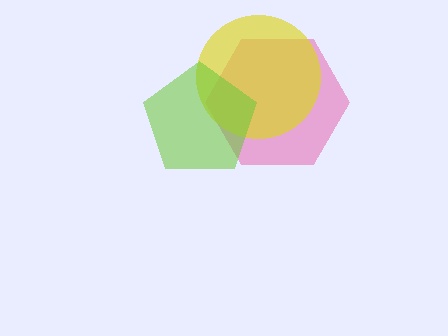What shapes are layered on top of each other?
The layered shapes are: a pink hexagon, a yellow circle, a lime pentagon.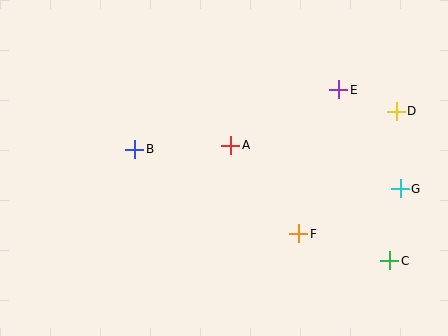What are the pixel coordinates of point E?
Point E is at (339, 90).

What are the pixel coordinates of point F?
Point F is at (299, 234).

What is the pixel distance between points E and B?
The distance between E and B is 212 pixels.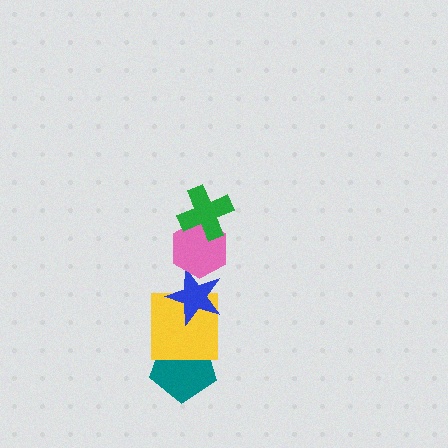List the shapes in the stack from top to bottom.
From top to bottom: the green cross, the pink hexagon, the blue star, the yellow square, the teal pentagon.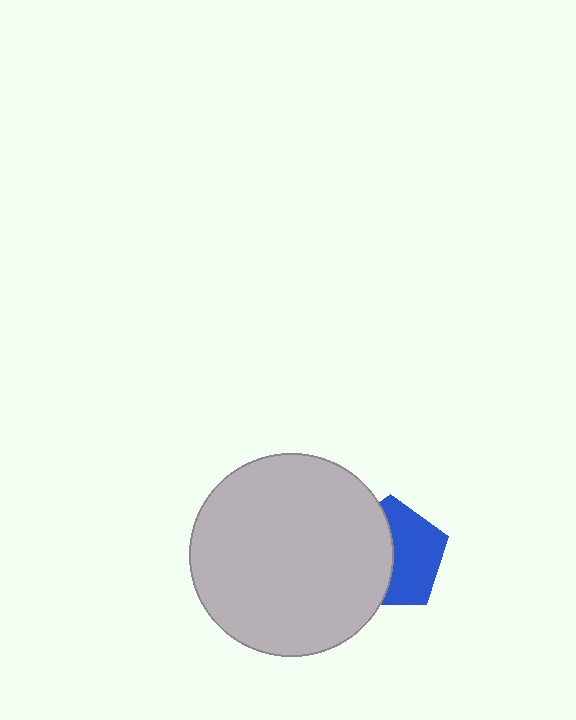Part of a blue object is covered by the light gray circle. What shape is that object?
It is a pentagon.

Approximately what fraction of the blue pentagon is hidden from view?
Roughly 48% of the blue pentagon is hidden behind the light gray circle.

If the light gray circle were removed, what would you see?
You would see the complete blue pentagon.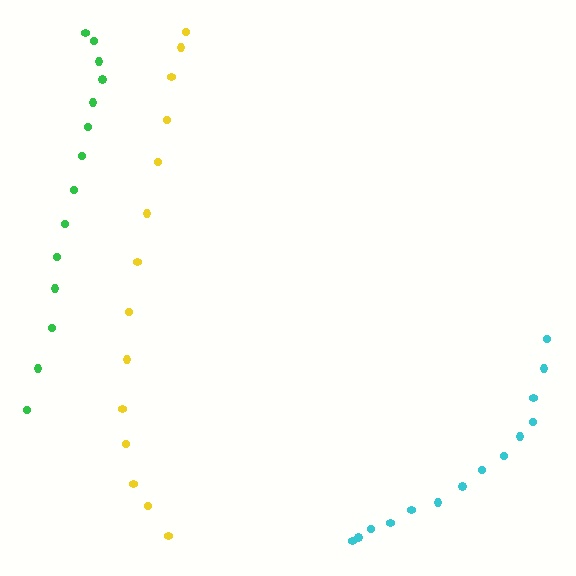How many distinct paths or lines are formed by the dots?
There are 3 distinct paths.